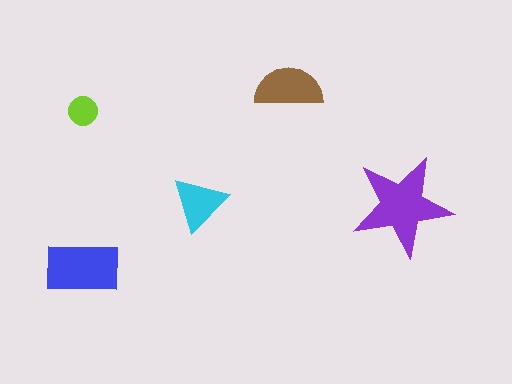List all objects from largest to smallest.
The purple star, the blue rectangle, the brown semicircle, the cyan triangle, the lime circle.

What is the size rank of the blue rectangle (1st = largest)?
2nd.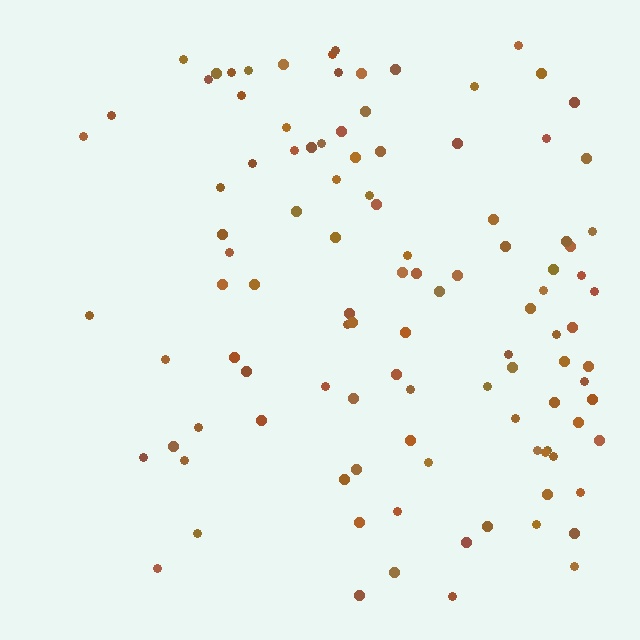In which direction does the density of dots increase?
From left to right, with the right side densest.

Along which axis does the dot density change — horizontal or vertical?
Horizontal.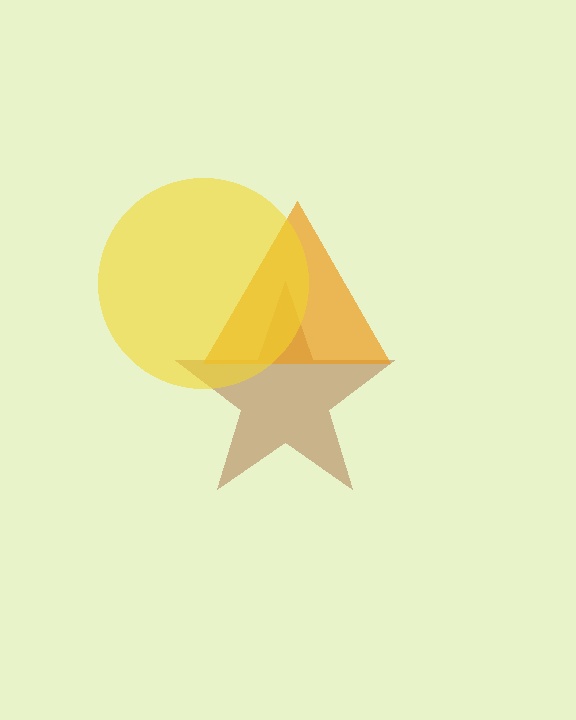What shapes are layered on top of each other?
The layered shapes are: a brown star, an orange triangle, a yellow circle.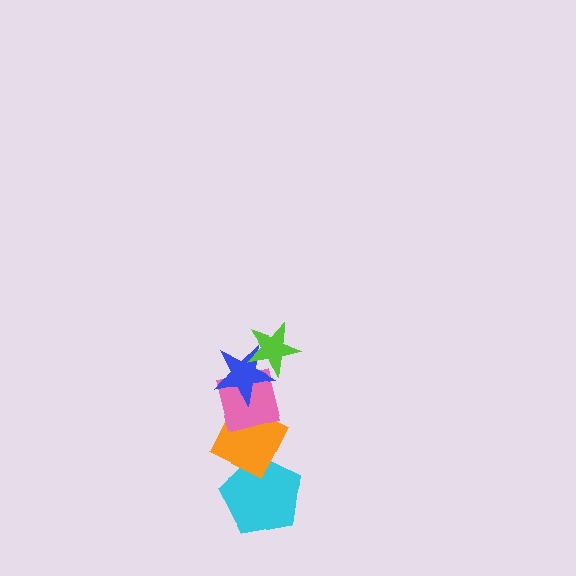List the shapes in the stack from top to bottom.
From top to bottom: the lime star, the blue star, the pink square, the orange diamond, the cyan pentagon.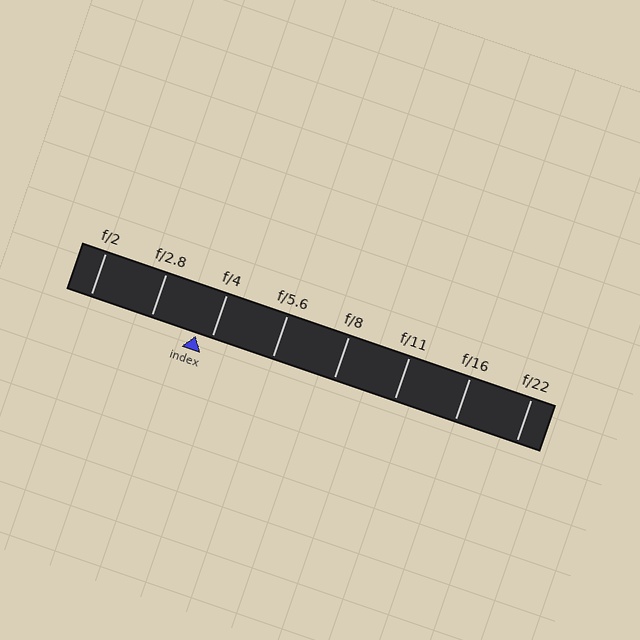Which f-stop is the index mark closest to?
The index mark is closest to f/4.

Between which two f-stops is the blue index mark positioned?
The index mark is between f/2.8 and f/4.